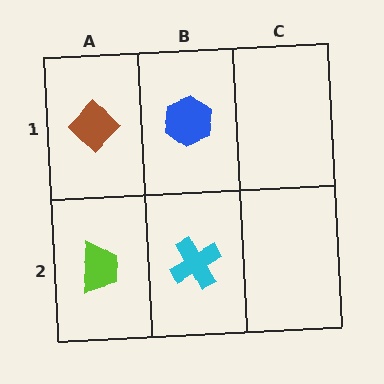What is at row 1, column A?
A brown diamond.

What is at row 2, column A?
A lime trapezoid.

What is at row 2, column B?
A cyan cross.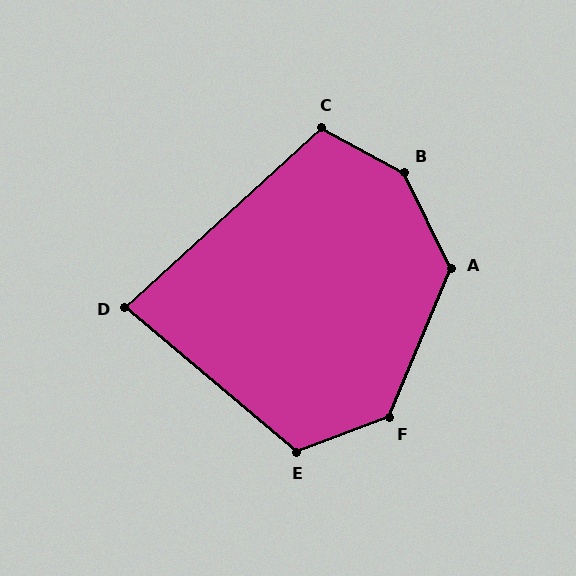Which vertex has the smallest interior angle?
D, at approximately 83 degrees.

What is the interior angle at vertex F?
Approximately 133 degrees (obtuse).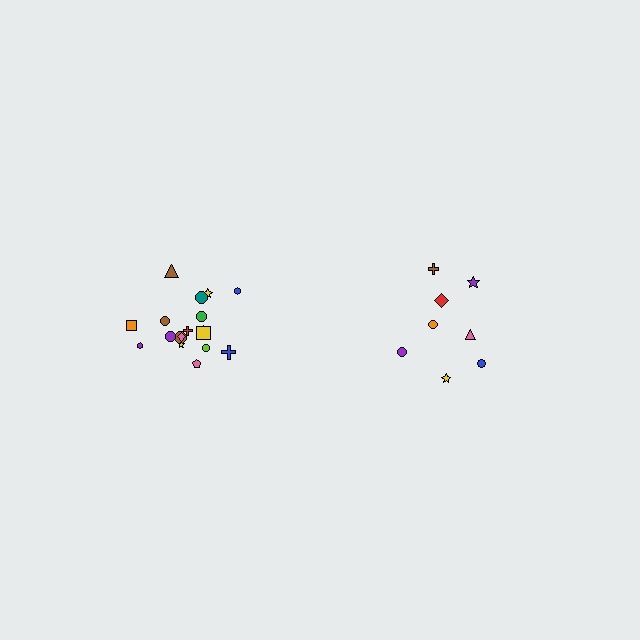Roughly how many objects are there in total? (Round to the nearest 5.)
Roughly 25 objects in total.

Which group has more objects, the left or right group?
The left group.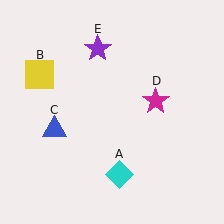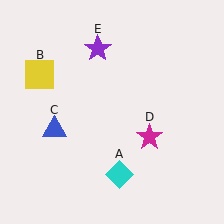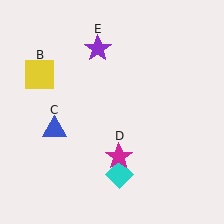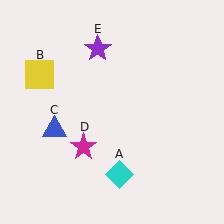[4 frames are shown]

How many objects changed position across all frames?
1 object changed position: magenta star (object D).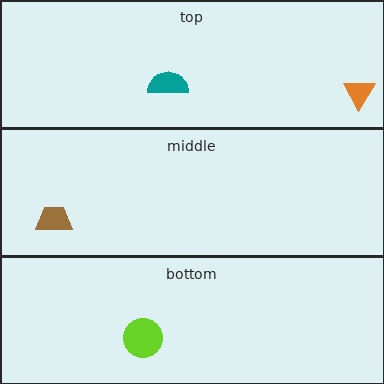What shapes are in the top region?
The orange triangle, the teal semicircle.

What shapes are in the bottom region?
The lime circle.